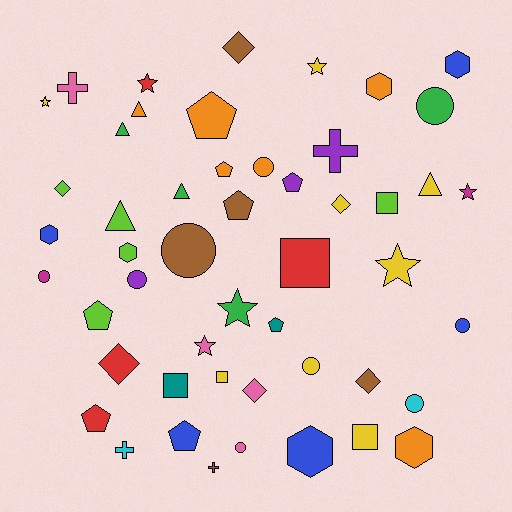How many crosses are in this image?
There are 4 crosses.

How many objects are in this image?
There are 50 objects.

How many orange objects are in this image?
There are 6 orange objects.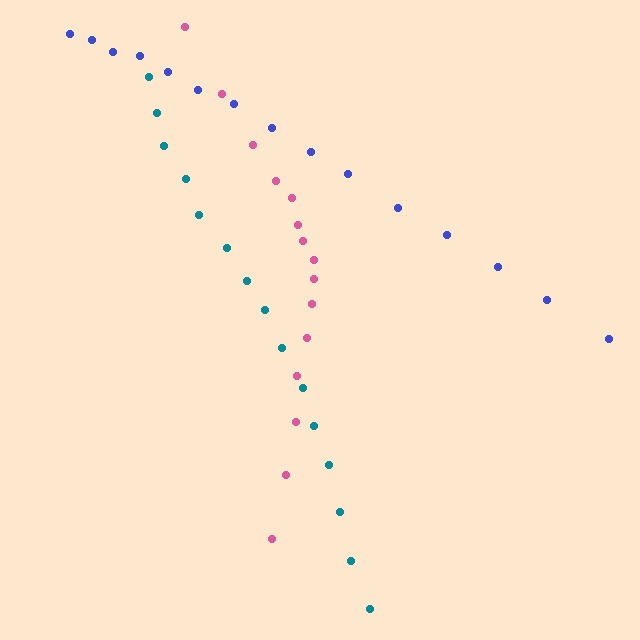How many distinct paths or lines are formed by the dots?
There are 3 distinct paths.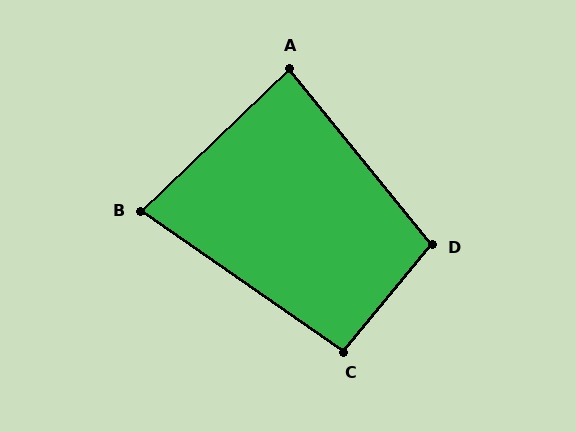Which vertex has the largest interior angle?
D, at approximately 101 degrees.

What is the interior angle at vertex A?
Approximately 85 degrees (approximately right).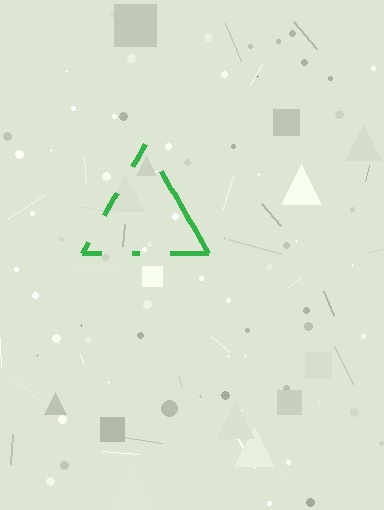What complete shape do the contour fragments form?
The contour fragments form a triangle.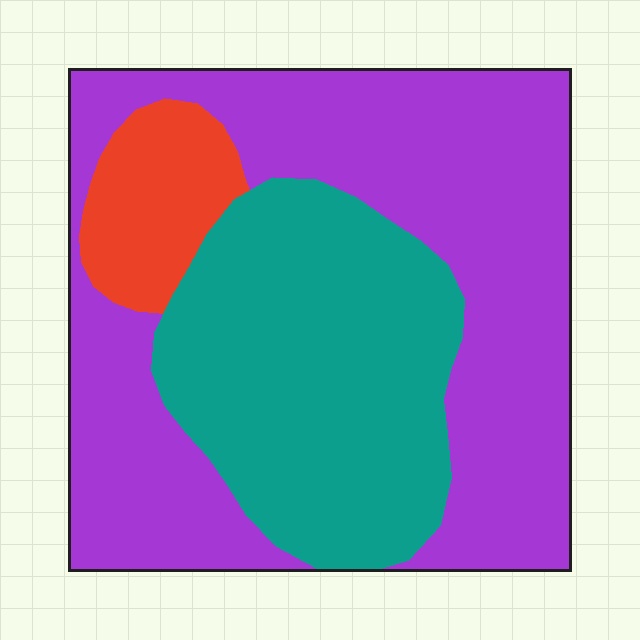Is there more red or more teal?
Teal.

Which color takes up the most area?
Purple, at roughly 55%.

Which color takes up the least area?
Red, at roughly 10%.